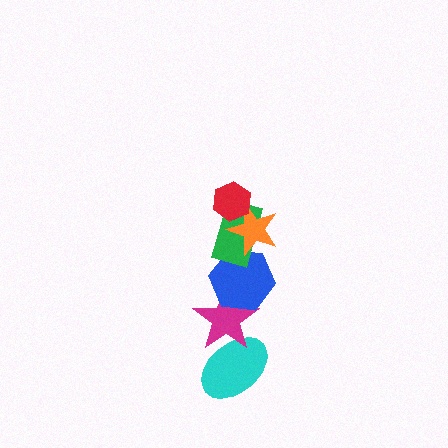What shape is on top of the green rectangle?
The orange star is on top of the green rectangle.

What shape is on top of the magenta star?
The blue hexagon is on top of the magenta star.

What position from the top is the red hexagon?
The red hexagon is 1st from the top.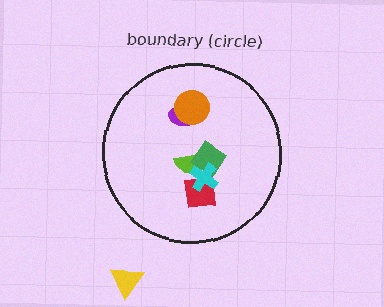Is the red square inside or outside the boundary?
Inside.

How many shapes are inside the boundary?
6 inside, 1 outside.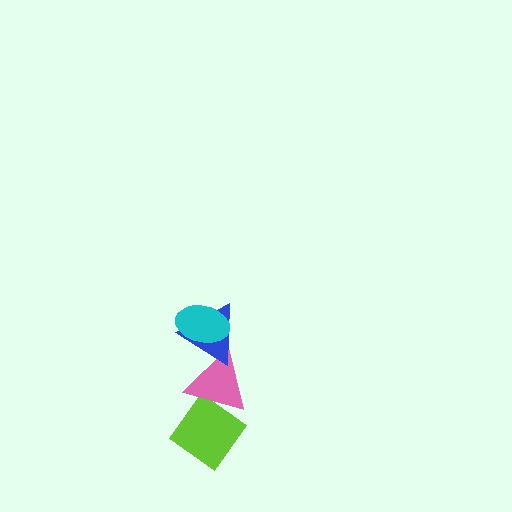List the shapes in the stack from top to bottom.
From top to bottom: the cyan ellipse, the blue triangle, the pink triangle, the lime diamond.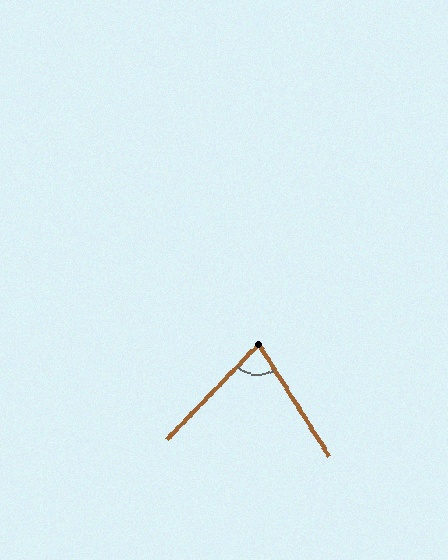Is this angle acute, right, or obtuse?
It is acute.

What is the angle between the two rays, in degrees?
Approximately 76 degrees.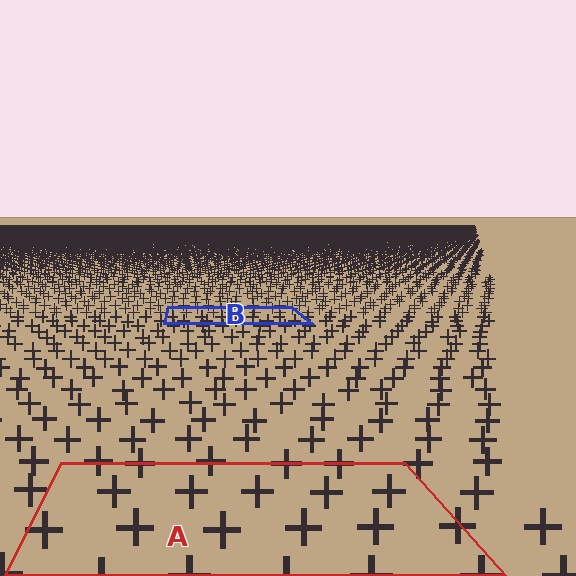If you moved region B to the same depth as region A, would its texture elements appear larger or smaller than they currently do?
They would appear larger. At a closer depth, the same texture elements are projected at a bigger on-screen size.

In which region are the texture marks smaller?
The texture marks are smaller in region B, because it is farther away.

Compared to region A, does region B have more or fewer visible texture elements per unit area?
Region B has more texture elements per unit area — they are packed more densely because it is farther away.